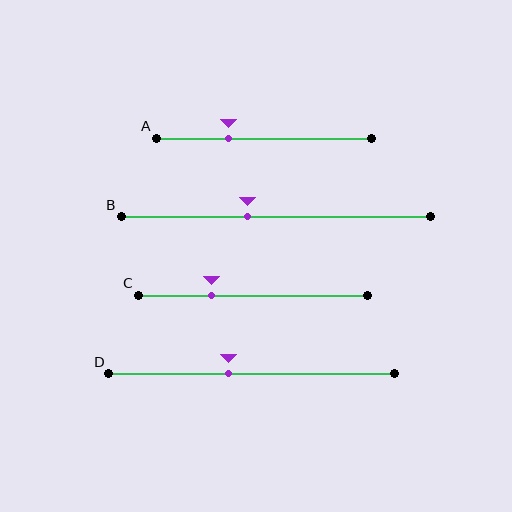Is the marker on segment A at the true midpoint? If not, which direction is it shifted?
No, the marker on segment A is shifted to the left by about 16% of the segment length.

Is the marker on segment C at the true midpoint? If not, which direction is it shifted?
No, the marker on segment C is shifted to the left by about 18% of the segment length.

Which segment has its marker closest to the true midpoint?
Segment D has its marker closest to the true midpoint.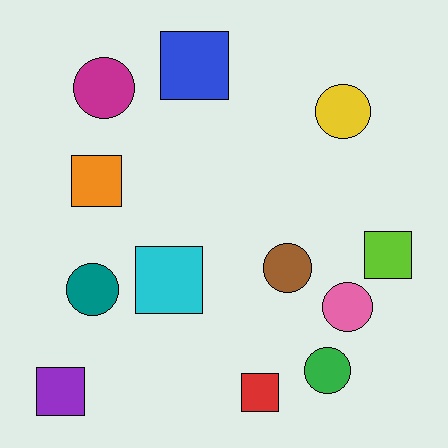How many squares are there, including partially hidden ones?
There are 6 squares.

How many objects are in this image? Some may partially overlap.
There are 12 objects.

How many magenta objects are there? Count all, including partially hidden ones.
There is 1 magenta object.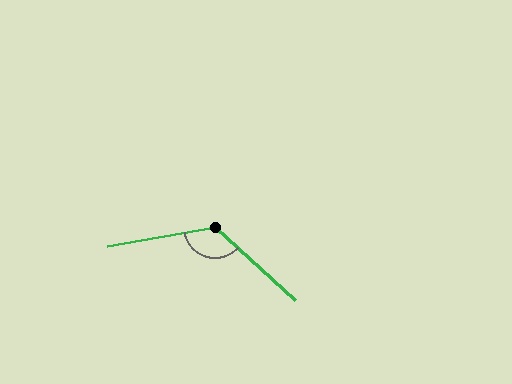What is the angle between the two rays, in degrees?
Approximately 127 degrees.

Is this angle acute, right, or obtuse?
It is obtuse.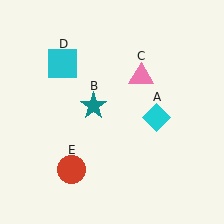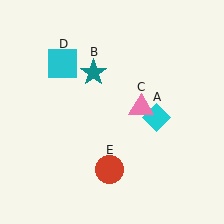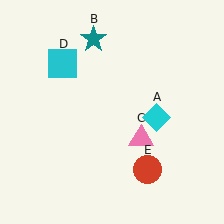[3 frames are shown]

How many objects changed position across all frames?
3 objects changed position: teal star (object B), pink triangle (object C), red circle (object E).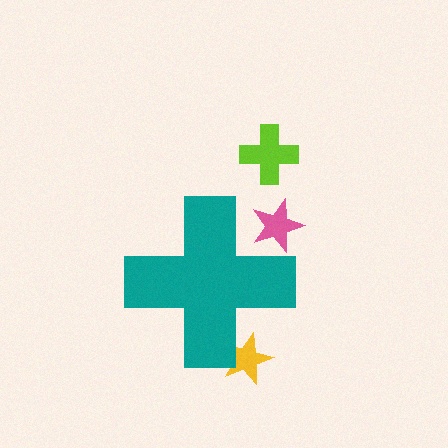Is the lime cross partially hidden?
No, the lime cross is fully visible.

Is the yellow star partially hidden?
Yes, the yellow star is partially hidden behind the teal cross.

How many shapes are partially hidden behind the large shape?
2 shapes are partially hidden.